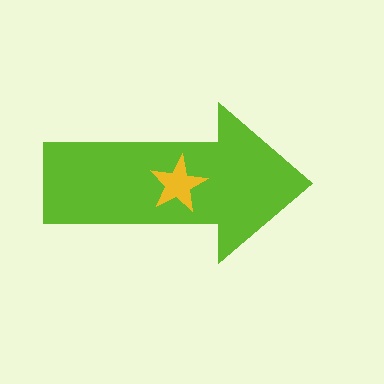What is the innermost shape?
The yellow star.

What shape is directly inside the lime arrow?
The yellow star.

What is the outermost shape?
The lime arrow.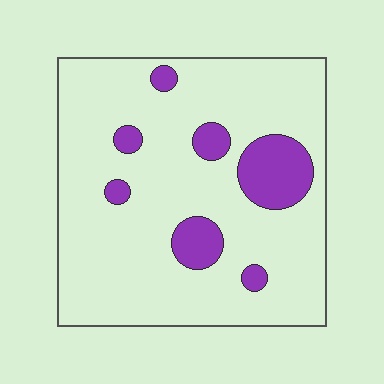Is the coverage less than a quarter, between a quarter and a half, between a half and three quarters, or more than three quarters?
Less than a quarter.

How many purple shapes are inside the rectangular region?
7.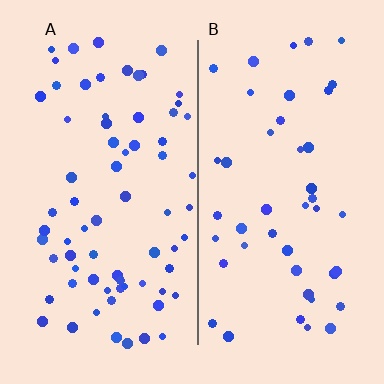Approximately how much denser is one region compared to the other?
Approximately 1.6× — region A over region B.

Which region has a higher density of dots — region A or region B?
A (the left).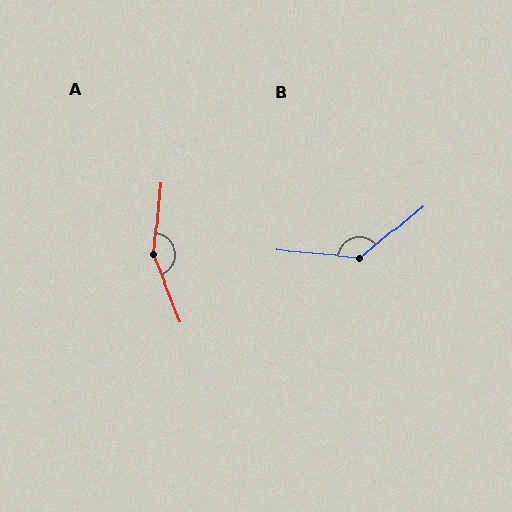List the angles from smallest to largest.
B (136°), A (153°).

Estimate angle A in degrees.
Approximately 153 degrees.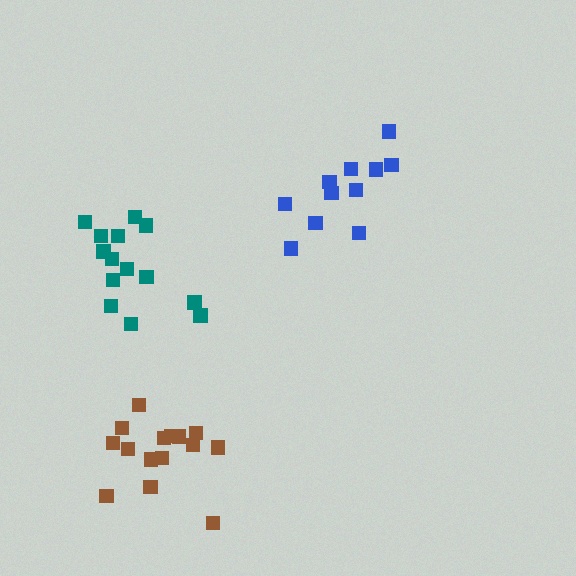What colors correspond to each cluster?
The clusters are colored: blue, teal, brown.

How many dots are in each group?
Group 1: 11 dots, Group 2: 14 dots, Group 3: 15 dots (40 total).